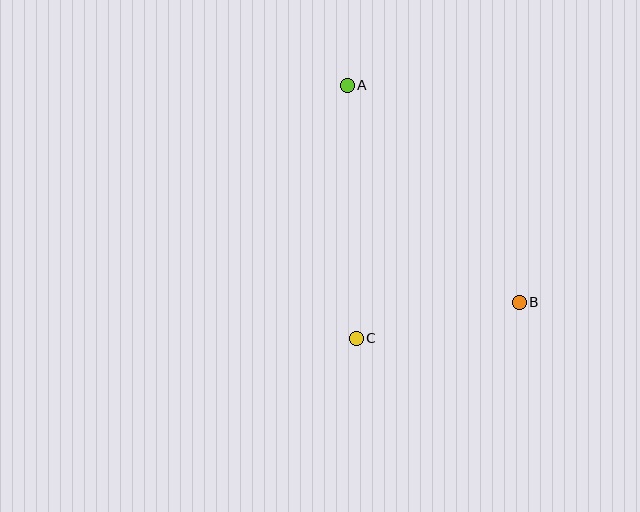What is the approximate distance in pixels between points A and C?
The distance between A and C is approximately 253 pixels.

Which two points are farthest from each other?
Points A and B are farthest from each other.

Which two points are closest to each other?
Points B and C are closest to each other.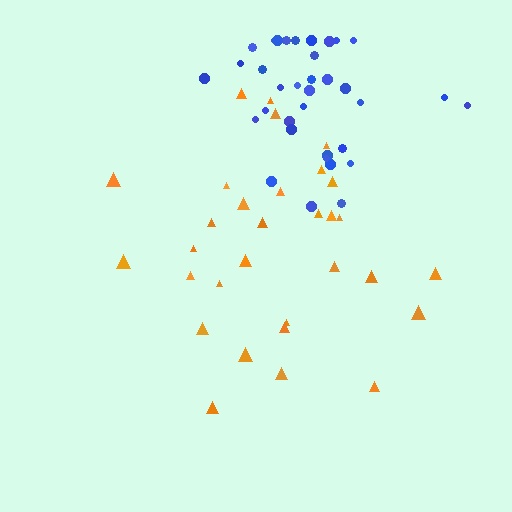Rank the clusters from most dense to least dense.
blue, orange.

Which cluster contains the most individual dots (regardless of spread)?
Blue (35).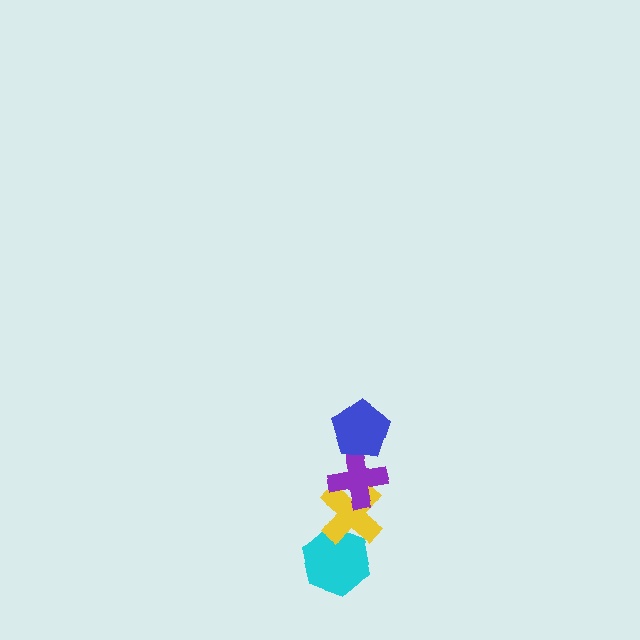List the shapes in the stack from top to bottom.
From top to bottom: the blue pentagon, the purple cross, the yellow cross, the cyan hexagon.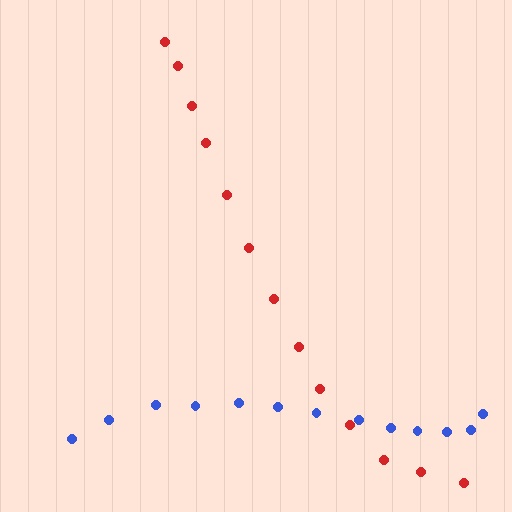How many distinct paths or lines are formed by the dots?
There are 2 distinct paths.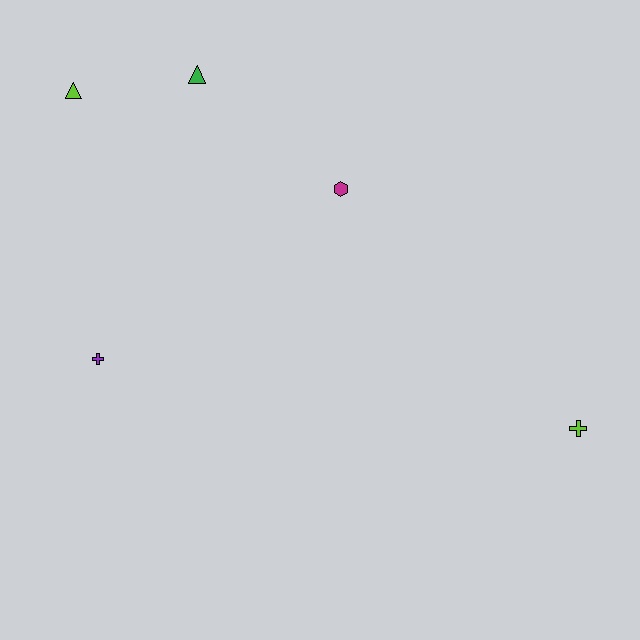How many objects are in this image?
There are 5 objects.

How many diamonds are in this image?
There are no diamonds.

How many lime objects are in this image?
There are 2 lime objects.